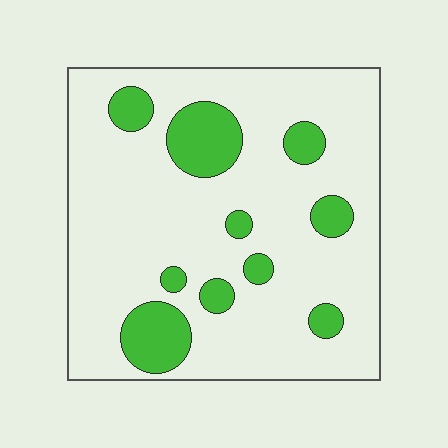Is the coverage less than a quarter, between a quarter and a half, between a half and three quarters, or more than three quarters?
Less than a quarter.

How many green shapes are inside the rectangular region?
10.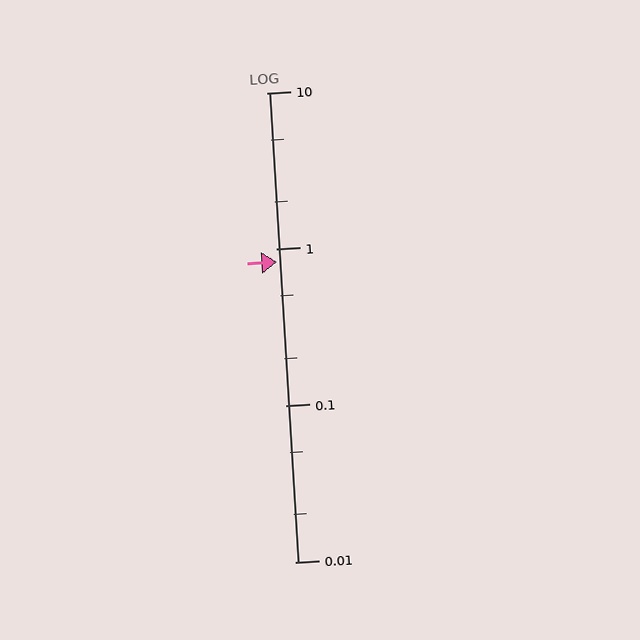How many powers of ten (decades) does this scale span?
The scale spans 3 decades, from 0.01 to 10.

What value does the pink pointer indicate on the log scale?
The pointer indicates approximately 0.83.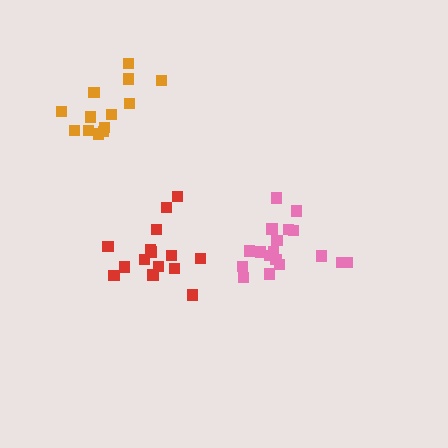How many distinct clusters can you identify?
There are 3 distinct clusters.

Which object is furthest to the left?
The orange cluster is leftmost.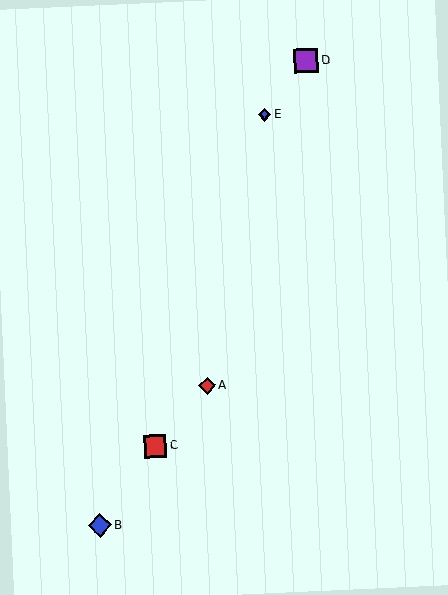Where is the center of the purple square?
The center of the purple square is at (306, 61).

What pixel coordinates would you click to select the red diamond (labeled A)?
Click at (207, 386) to select the red diamond A.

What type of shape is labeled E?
Shape E is a blue diamond.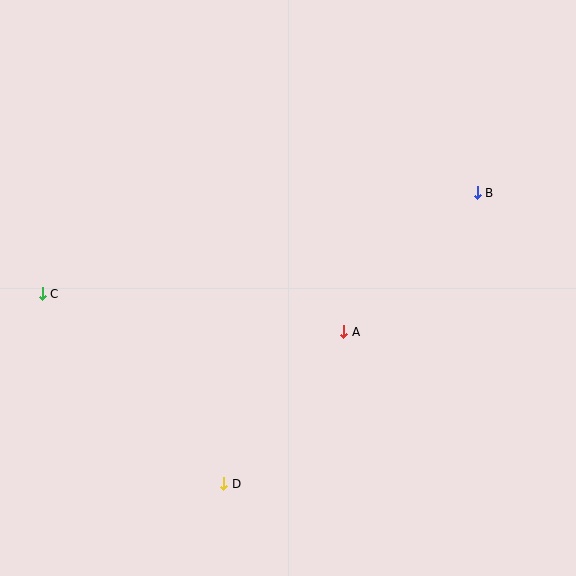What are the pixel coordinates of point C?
Point C is at (42, 294).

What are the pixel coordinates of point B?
Point B is at (477, 193).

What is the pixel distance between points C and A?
The distance between C and A is 304 pixels.